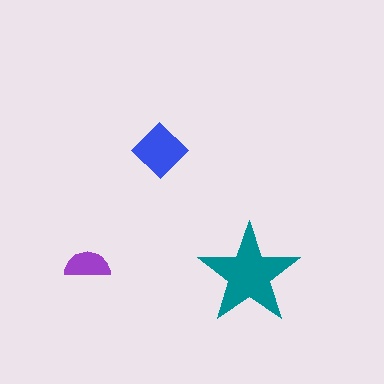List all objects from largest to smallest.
The teal star, the blue diamond, the purple semicircle.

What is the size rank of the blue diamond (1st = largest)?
2nd.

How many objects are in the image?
There are 3 objects in the image.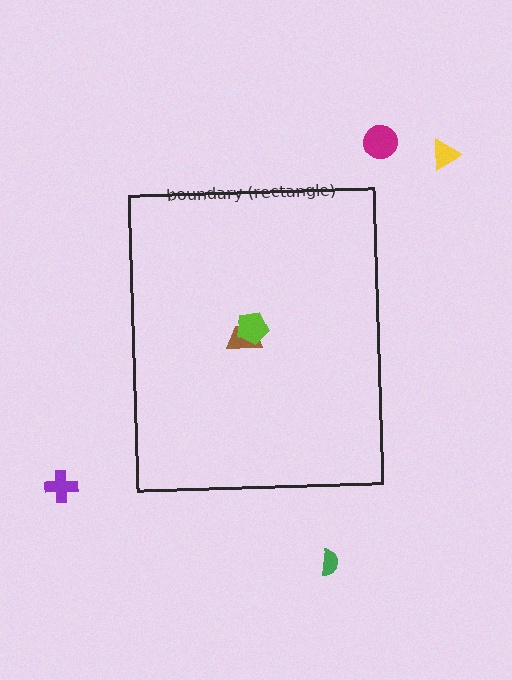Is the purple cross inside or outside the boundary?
Outside.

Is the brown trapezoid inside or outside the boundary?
Inside.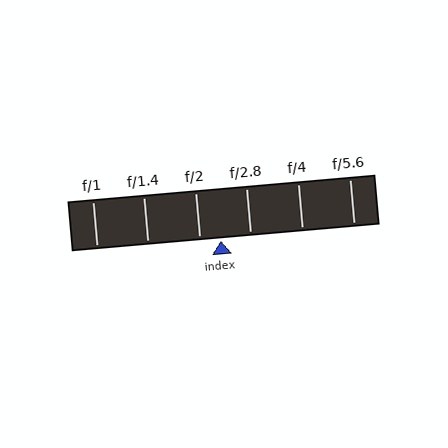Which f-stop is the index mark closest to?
The index mark is closest to f/2.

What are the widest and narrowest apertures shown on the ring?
The widest aperture shown is f/1 and the narrowest is f/5.6.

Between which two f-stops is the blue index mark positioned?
The index mark is between f/2 and f/2.8.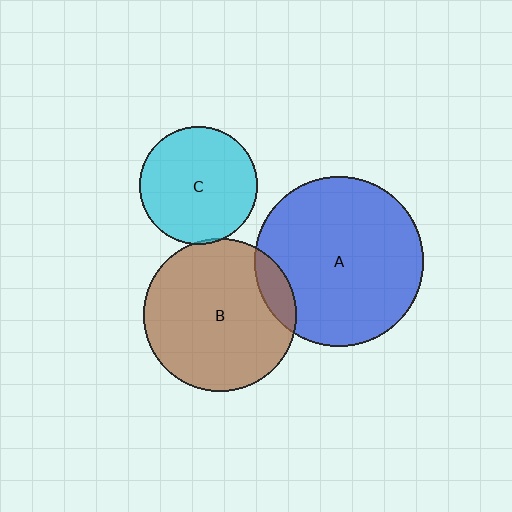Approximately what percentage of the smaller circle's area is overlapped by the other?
Approximately 5%.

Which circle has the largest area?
Circle A (blue).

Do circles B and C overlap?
Yes.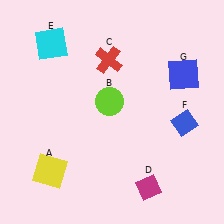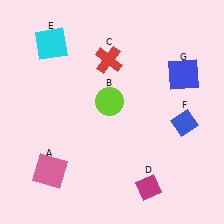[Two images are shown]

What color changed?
The square (A) changed from yellow in Image 1 to pink in Image 2.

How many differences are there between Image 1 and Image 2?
There is 1 difference between the two images.